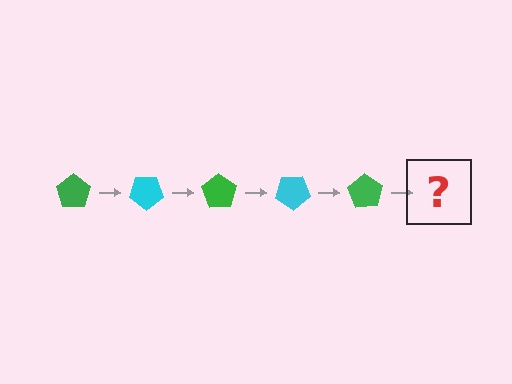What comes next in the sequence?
The next element should be a cyan pentagon, rotated 175 degrees from the start.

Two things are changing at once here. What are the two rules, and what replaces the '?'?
The two rules are that it rotates 35 degrees each step and the color cycles through green and cyan. The '?' should be a cyan pentagon, rotated 175 degrees from the start.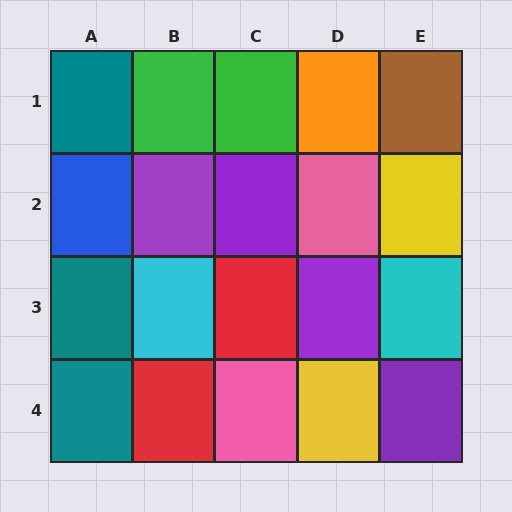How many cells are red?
2 cells are red.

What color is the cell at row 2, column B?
Purple.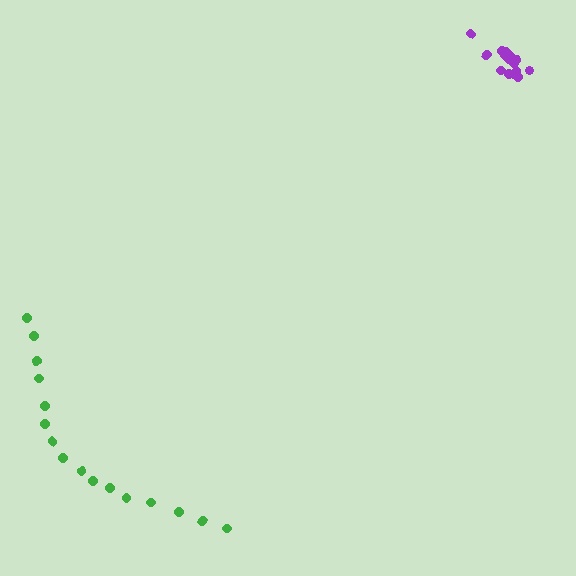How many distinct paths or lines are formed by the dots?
There are 2 distinct paths.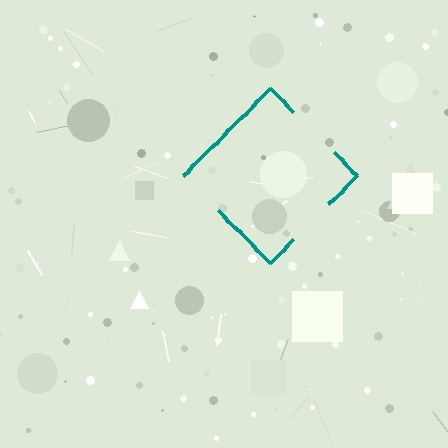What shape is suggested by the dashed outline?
The dashed outline suggests a diamond.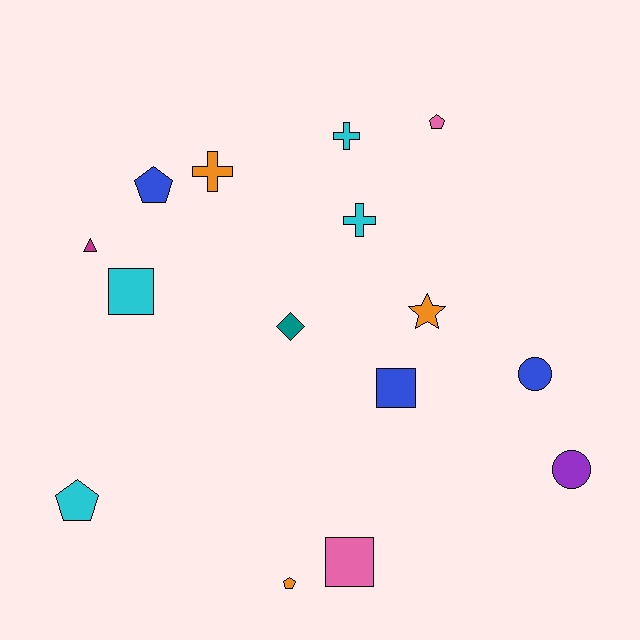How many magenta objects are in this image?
There is 1 magenta object.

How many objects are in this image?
There are 15 objects.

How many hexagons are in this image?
There are no hexagons.